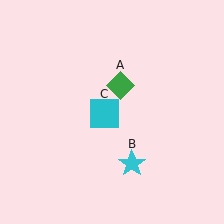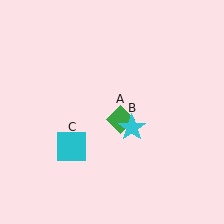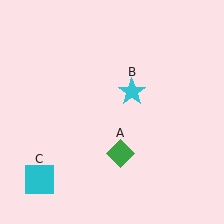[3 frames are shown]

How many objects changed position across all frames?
3 objects changed position: green diamond (object A), cyan star (object B), cyan square (object C).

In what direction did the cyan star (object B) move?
The cyan star (object B) moved up.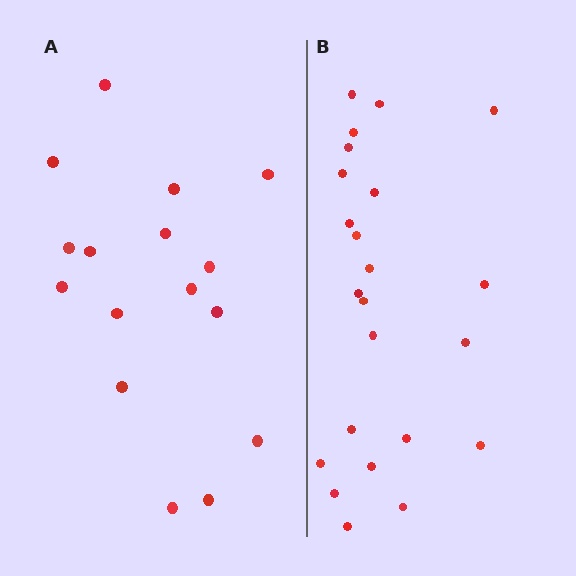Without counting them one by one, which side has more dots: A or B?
Region B (the right region) has more dots.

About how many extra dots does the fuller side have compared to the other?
Region B has roughly 8 or so more dots than region A.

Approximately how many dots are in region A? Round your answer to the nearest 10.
About 20 dots. (The exact count is 16, which rounds to 20.)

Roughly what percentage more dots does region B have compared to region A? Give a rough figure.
About 45% more.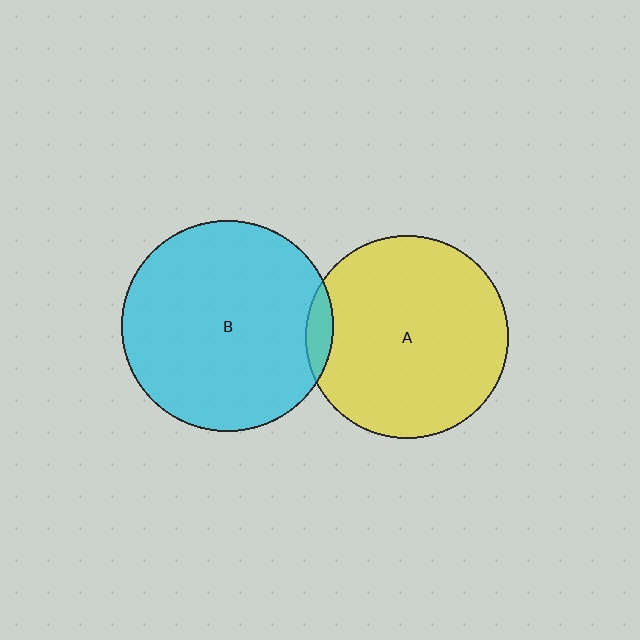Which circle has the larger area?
Circle B (cyan).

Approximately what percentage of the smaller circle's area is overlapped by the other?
Approximately 5%.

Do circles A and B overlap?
Yes.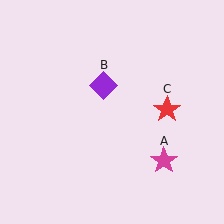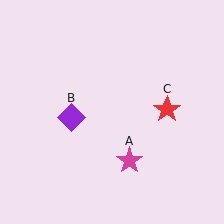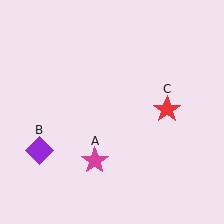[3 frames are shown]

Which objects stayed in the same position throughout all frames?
Red star (object C) remained stationary.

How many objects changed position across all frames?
2 objects changed position: magenta star (object A), purple diamond (object B).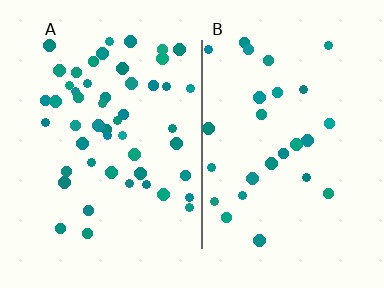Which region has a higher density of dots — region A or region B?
A (the left).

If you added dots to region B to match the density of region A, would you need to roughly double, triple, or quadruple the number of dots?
Approximately double.